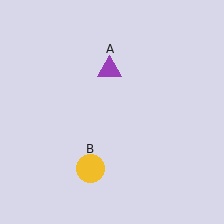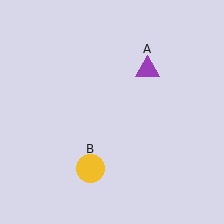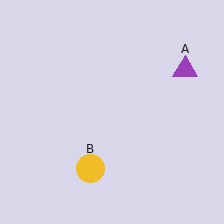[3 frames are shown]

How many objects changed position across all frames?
1 object changed position: purple triangle (object A).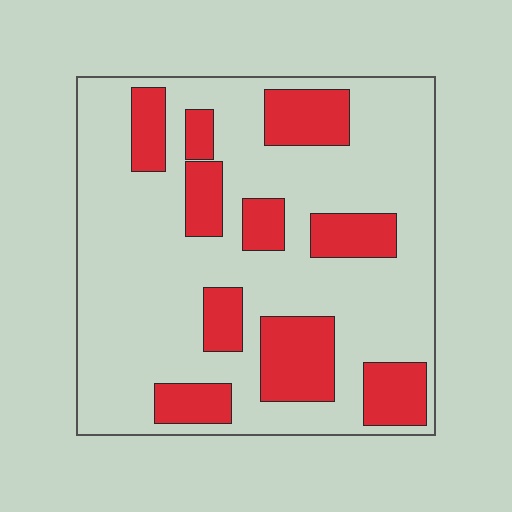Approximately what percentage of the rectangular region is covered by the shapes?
Approximately 25%.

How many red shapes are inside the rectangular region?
10.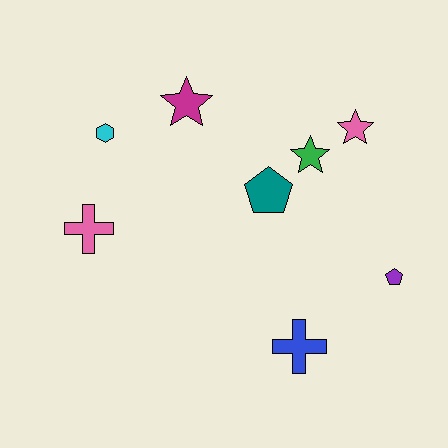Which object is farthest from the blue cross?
The cyan hexagon is farthest from the blue cross.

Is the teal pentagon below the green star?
Yes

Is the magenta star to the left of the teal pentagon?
Yes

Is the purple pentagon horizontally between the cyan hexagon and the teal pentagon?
No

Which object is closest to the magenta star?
The cyan hexagon is closest to the magenta star.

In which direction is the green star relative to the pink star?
The green star is to the left of the pink star.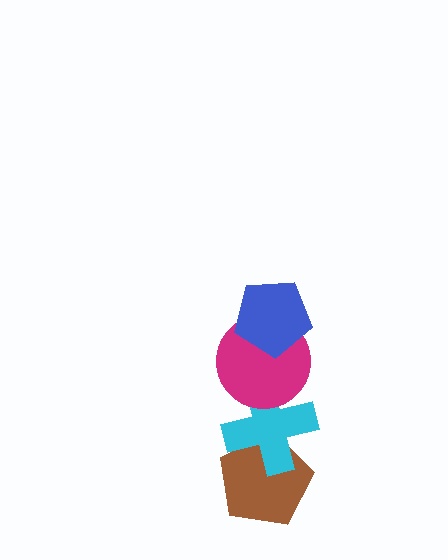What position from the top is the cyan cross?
The cyan cross is 3rd from the top.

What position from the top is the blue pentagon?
The blue pentagon is 1st from the top.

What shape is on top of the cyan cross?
The magenta circle is on top of the cyan cross.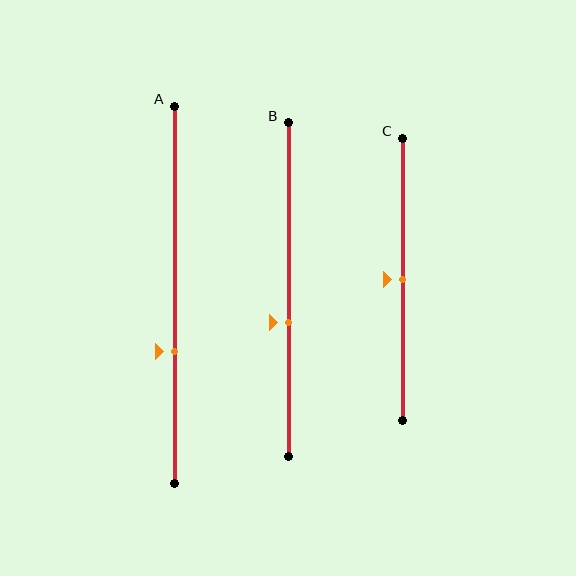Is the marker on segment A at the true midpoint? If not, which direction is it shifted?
No, the marker on segment A is shifted downward by about 15% of the segment length.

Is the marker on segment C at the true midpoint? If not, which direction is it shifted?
Yes, the marker on segment C is at the true midpoint.